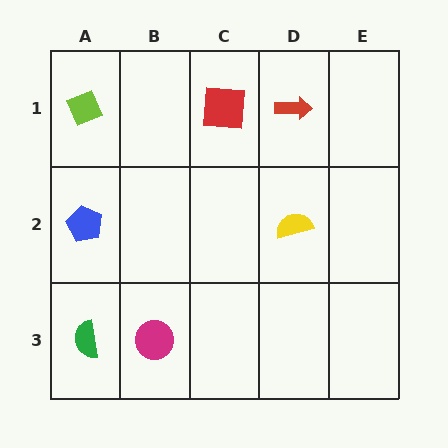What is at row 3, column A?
A green semicircle.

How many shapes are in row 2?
2 shapes.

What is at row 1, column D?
A red arrow.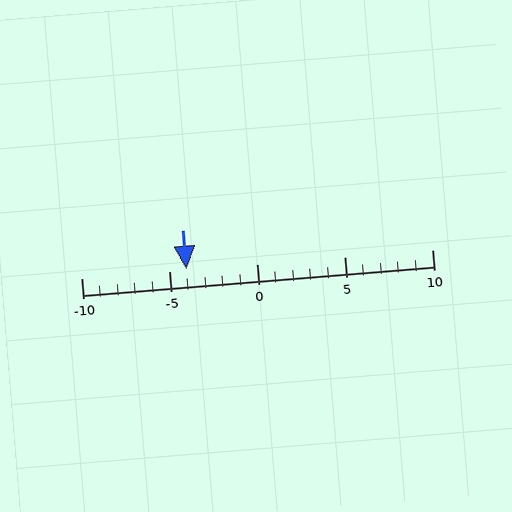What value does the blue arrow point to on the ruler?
The blue arrow points to approximately -4.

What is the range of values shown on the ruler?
The ruler shows values from -10 to 10.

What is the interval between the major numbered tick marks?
The major tick marks are spaced 5 units apart.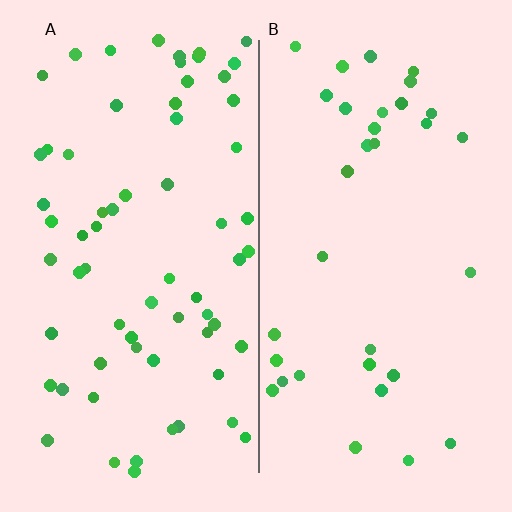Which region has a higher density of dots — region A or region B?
A (the left).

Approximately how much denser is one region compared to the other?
Approximately 2.0× — region A over region B.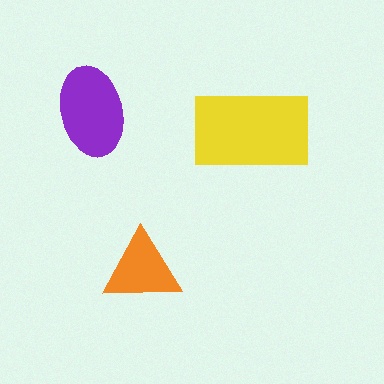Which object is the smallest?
The orange triangle.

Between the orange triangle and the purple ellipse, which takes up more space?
The purple ellipse.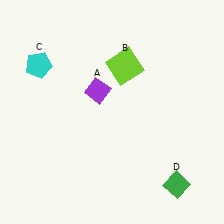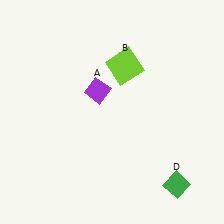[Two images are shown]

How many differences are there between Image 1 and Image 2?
There is 1 difference between the two images.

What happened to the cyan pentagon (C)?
The cyan pentagon (C) was removed in Image 2. It was in the top-left area of Image 1.